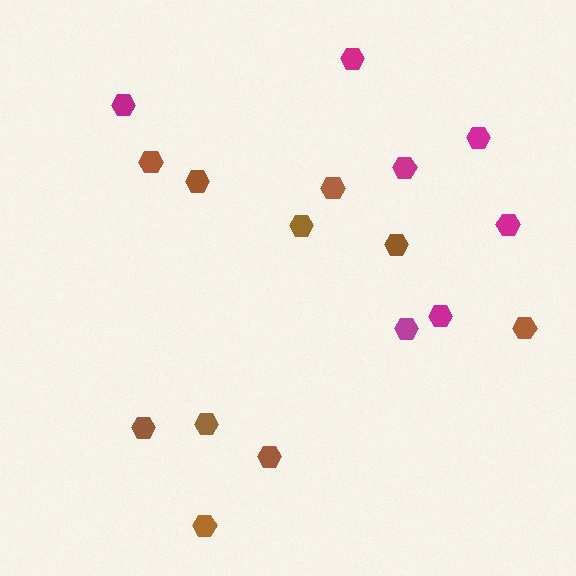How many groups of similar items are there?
There are 2 groups: one group of magenta hexagons (7) and one group of brown hexagons (10).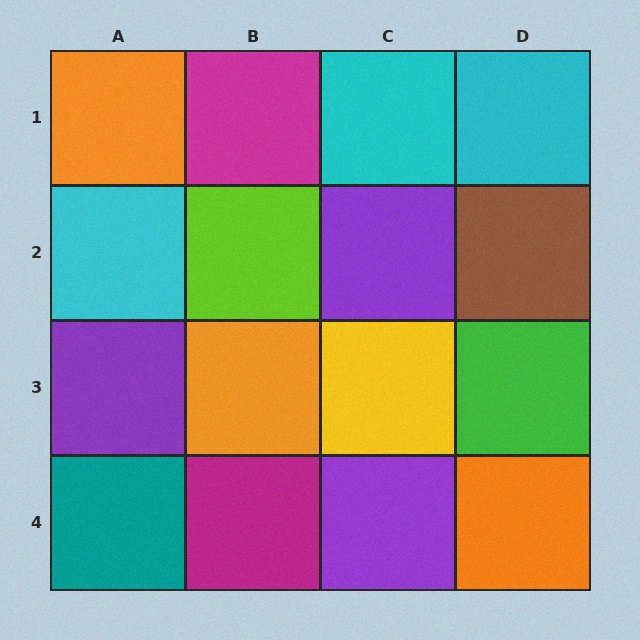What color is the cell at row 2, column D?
Brown.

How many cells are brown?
1 cell is brown.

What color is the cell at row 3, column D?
Green.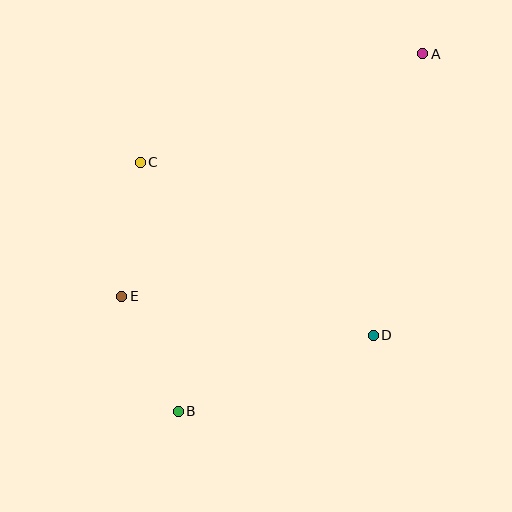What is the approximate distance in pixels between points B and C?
The distance between B and C is approximately 252 pixels.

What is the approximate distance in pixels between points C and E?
The distance between C and E is approximately 135 pixels.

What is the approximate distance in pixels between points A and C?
The distance between A and C is approximately 303 pixels.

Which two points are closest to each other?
Points B and E are closest to each other.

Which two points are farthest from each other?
Points A and B are farthest from each other.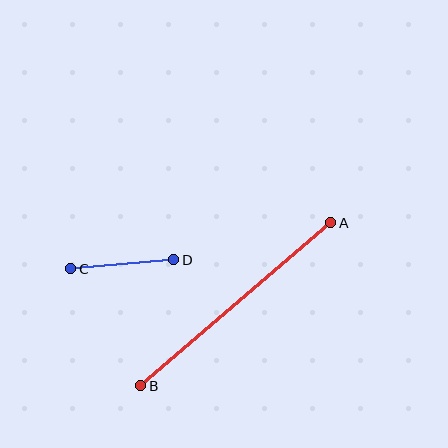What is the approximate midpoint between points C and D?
The midpoint is at approximately (122, 264) pixels.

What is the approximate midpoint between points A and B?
The midpoint is at approximately (236, 304) pixels.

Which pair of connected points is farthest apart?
Points A and B are farthest apart.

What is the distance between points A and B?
The distance is approximately 250 pixels.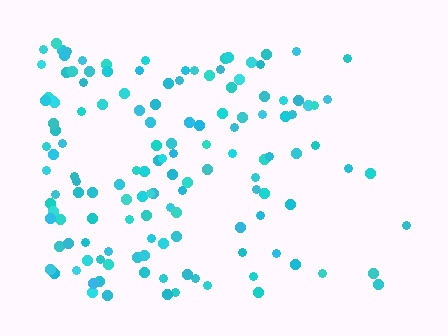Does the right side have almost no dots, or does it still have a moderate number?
Still a moderate number, just noticeably fewer than the left.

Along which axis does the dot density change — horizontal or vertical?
Horizontal.